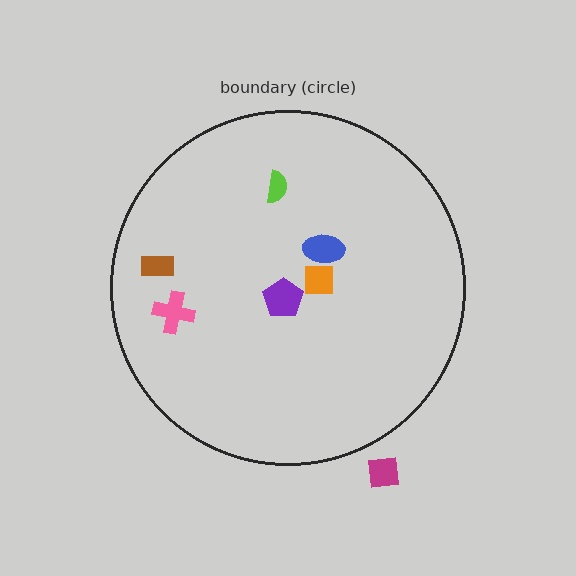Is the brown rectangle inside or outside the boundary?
Inside.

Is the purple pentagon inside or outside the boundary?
Inside.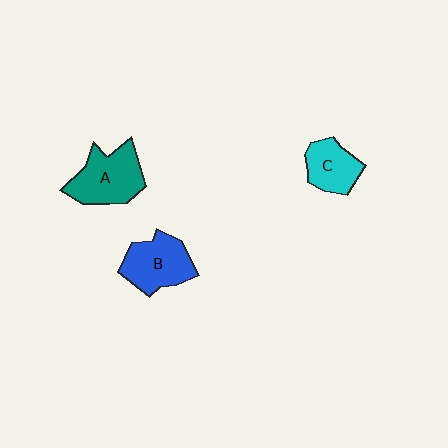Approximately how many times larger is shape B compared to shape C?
Approximately 1.3 times.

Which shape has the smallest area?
Shape C (cyan).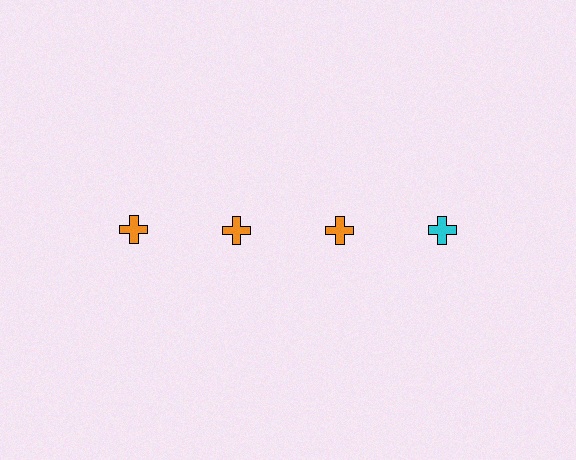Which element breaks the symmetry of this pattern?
The cyan cross in the top row, second from right column breaks the symmetry. All other shapes are orange crosses.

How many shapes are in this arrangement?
There are 4 shapes arranged in a grid pattern.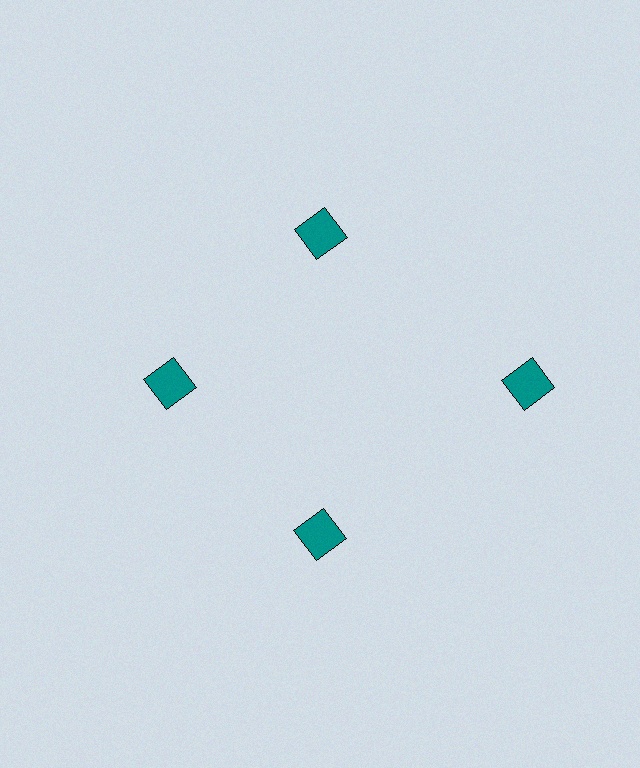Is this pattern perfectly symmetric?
No. The 4 teal squares are arranged in a ring, but one element near the 3 o'clock position is pushed outward from the center, breaking the 4-fold rotational symmetry.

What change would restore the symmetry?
The symmetry would be restored by moving it inward, back onto the ring so that all 4 squares sit at equal angles and equal distance from the center.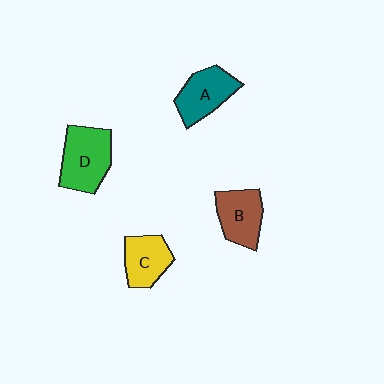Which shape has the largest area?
Shape D (green).